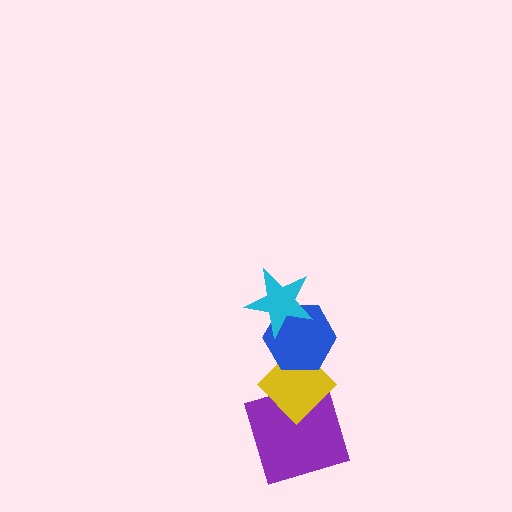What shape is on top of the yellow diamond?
The blue hexagon is on top of the yellow diamond.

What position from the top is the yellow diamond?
The yellow diamond is 3rd from the top.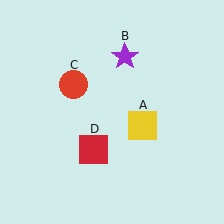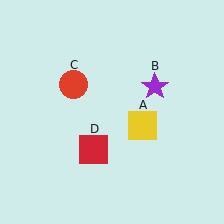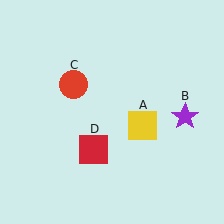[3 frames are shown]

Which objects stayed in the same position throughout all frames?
Yellow square (object A) and red circle (object C) and red square (object D) remained stationary.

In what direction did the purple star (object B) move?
The purple star (object B) moved down and to the right.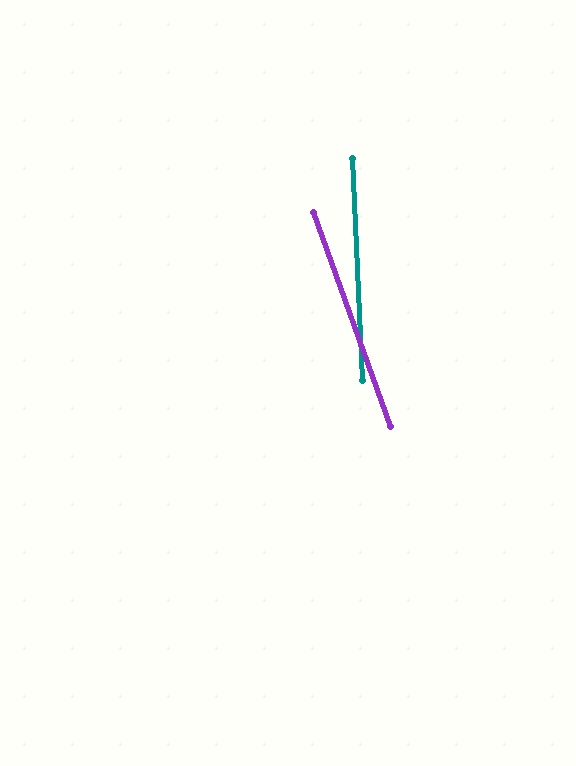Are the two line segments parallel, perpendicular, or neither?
Neither parallel nor perpendicular — they differ by about 17°.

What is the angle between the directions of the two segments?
Approximately 17 degrees.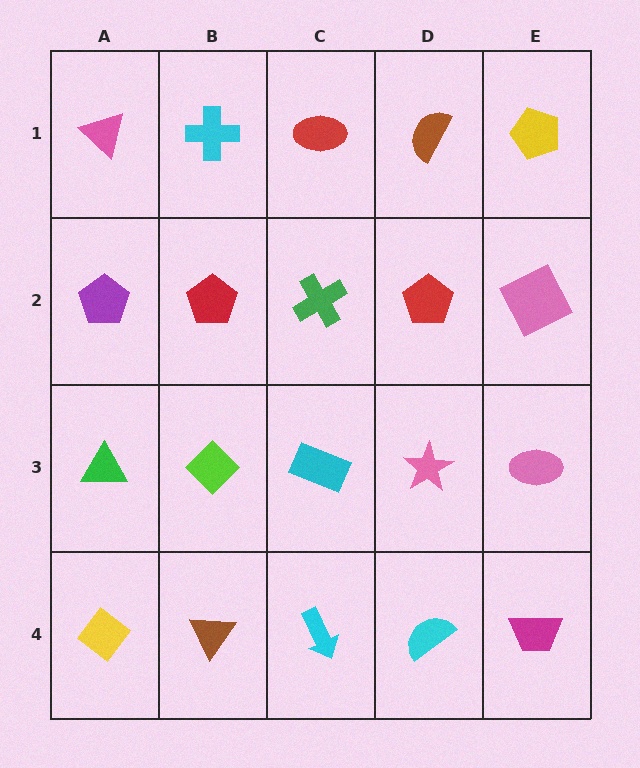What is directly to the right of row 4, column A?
A brown triangle.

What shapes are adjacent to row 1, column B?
A red pentagon (row 2, column B), a pink triangle (row 1, column A), a red ellipse (row 1, column C).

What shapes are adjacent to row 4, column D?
A pink star (row 3, column D), a cyan arrow (row 4, column C), a magenta trapezoid (row 4, column E).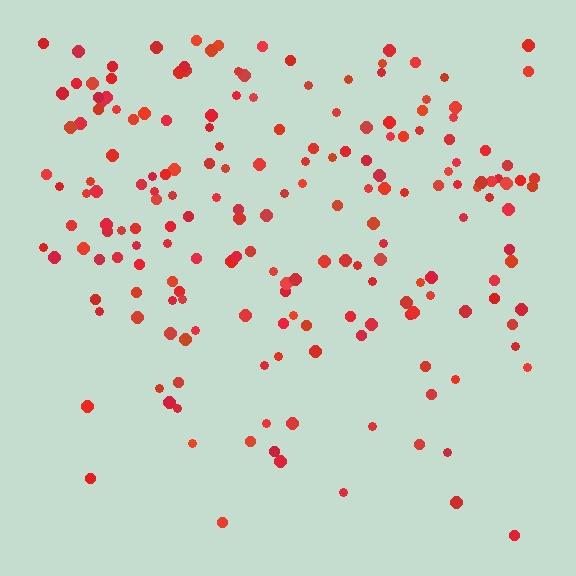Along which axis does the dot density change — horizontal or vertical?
Vertical.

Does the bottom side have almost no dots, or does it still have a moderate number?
Still a moderate number, just noticeably fewer than the top.